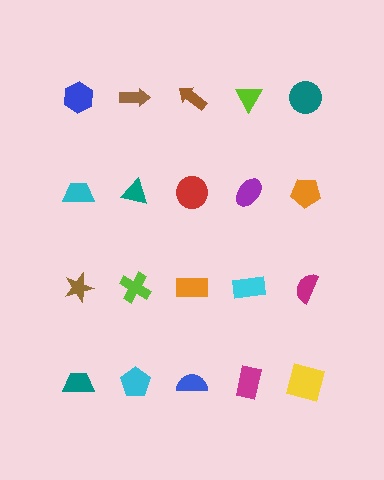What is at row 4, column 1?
A teal trapezoid.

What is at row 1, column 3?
A brown arrow.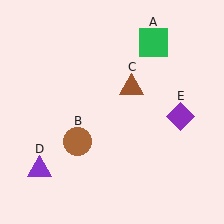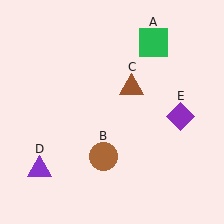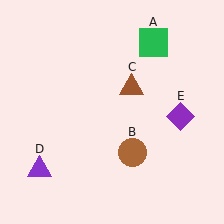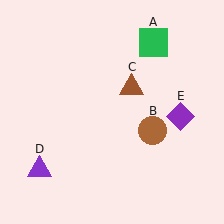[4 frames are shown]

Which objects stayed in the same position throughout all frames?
Green square (object A) and brown triangle (object C) and purple triangle (object D) and purple diamond (object E) remained stationary.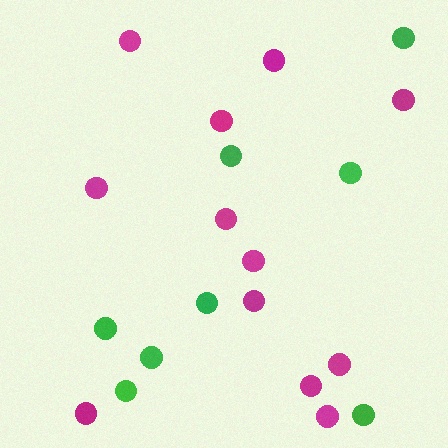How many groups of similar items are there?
There are 2 groups: one group of magenta circles (12) and one group of green circles (8).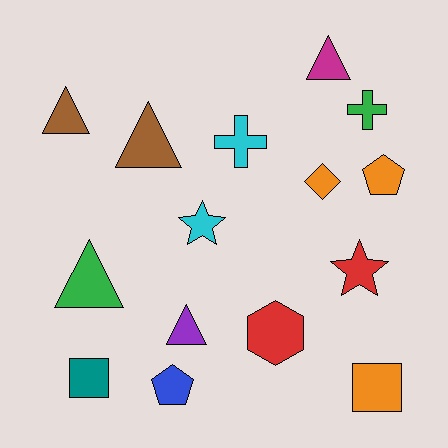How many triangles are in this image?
There are 5 triangles.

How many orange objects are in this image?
There are 3 orange objects.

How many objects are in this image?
There are 15 objects.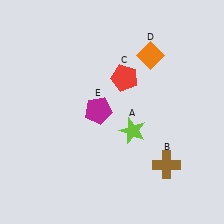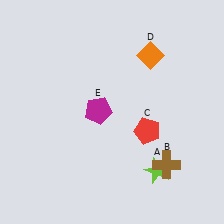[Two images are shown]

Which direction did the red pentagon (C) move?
The red pentagon (C) moved down.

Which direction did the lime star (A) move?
The lime star (A) moved down.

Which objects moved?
The objects that moved are: the lime star (A), the red pentagon (C).